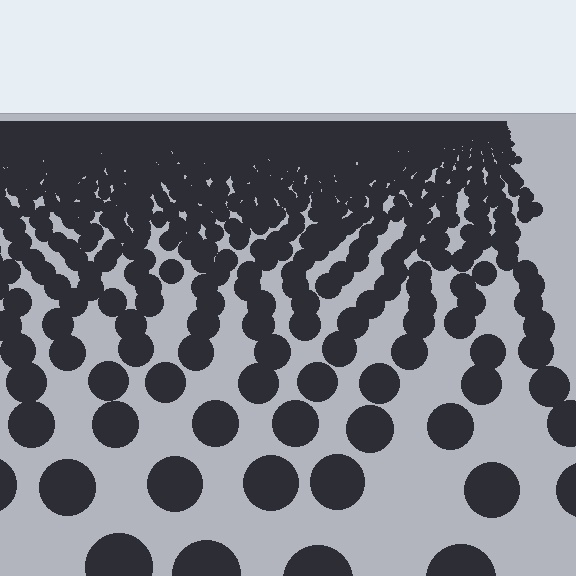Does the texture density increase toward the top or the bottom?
Density increases toward the top.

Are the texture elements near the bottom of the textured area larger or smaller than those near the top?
Larger. Near the bottom, elements are closer to the viewer and appear at a bigger on-screen size.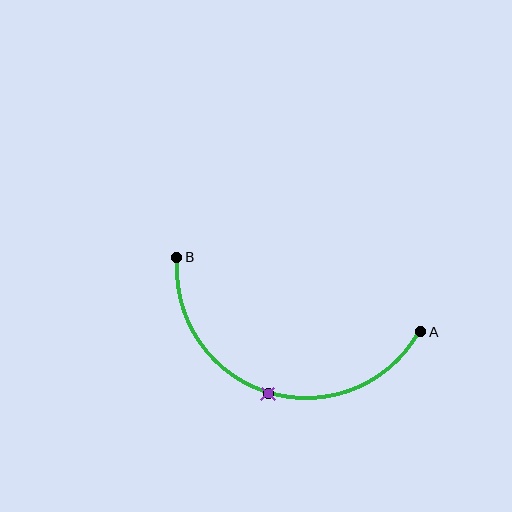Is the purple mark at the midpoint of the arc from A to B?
Yes. The purple mark lies on the arc at equal arc-length from both A and B — it is the arc midpoint.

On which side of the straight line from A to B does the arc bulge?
The arc bulges below the straight line connecting A and B.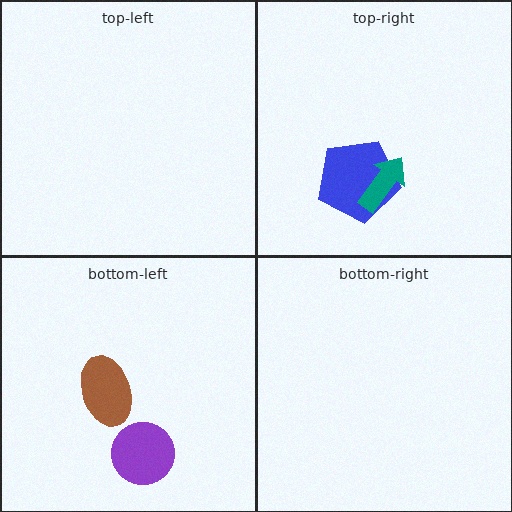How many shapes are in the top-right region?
2.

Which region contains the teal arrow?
The top-right region.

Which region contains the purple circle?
The bottom-left region.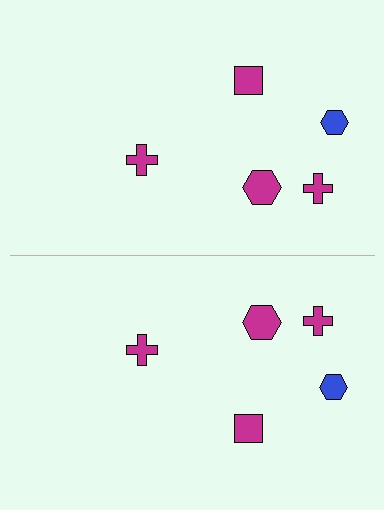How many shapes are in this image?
There are 10 shapes in this image.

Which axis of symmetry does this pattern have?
The pattern has a horizontal axis of symmetry running through the center of the image.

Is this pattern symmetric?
Yes, this pattern has bilateral (reflection) symmetry.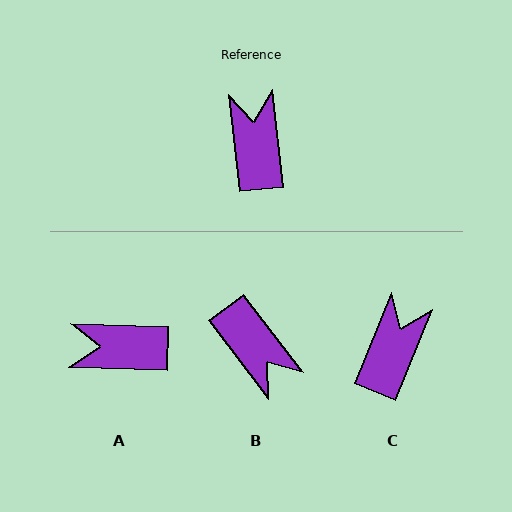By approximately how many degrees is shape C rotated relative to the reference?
Approximately 28 degrees clockwise.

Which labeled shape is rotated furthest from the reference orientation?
B, about 149 degrees away.